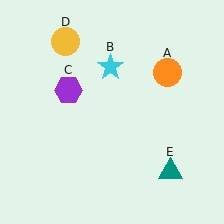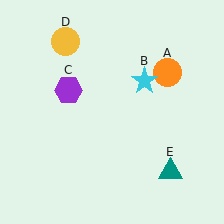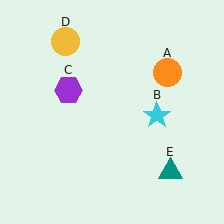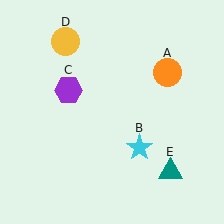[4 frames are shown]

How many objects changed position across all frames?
1 object changed position: cyan star (object B).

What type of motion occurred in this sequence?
The cyan star (object B) rotated clockwise around the center of the scene.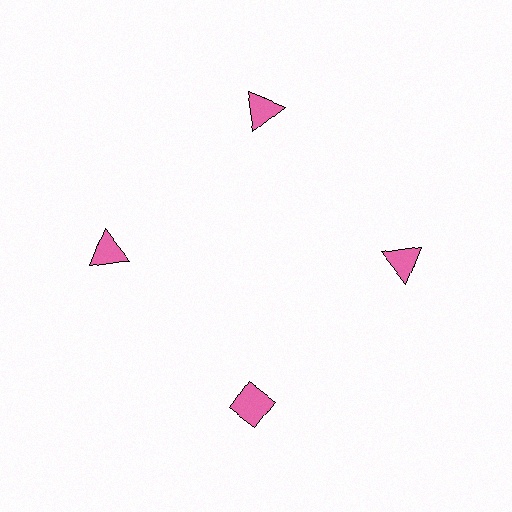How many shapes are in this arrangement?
There are 4 shapes arranged in a ring pattern.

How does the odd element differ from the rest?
It has a different shape: diamond instead of triangle.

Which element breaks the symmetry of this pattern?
The pink diamond at roughly the 6 o'clock position breaks the symmetry. All other shapes are pink triangles.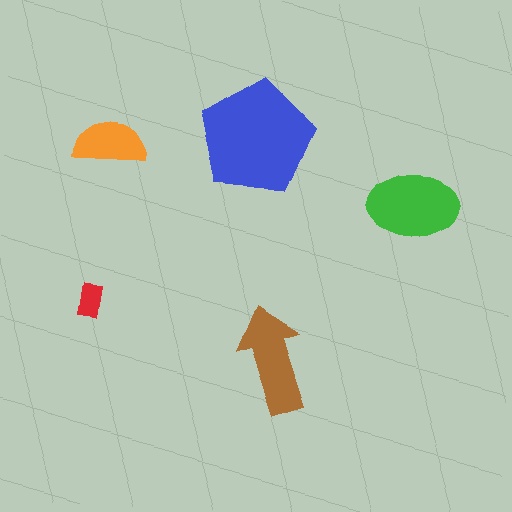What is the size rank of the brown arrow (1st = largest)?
3rd.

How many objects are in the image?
There are 5 objects in the image.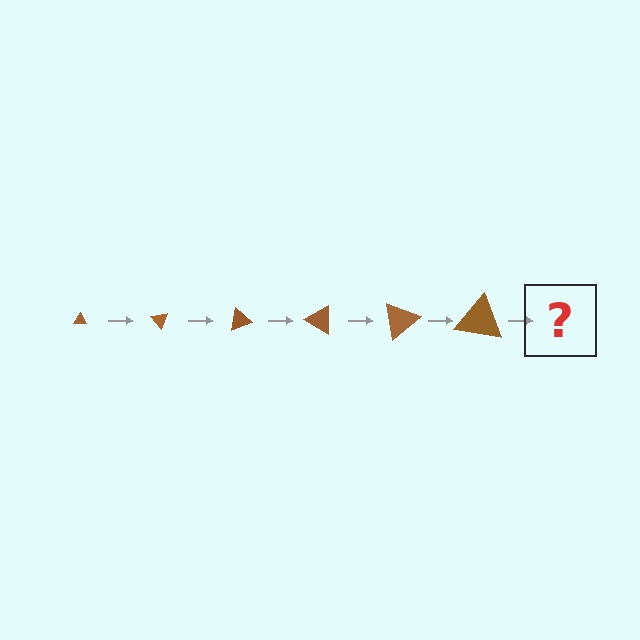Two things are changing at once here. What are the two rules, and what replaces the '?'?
The two rules are that the triangle grows larger each step and it rotates 50 degrees each step. The '?' should be a triangle, larger than the previous one and rotated 300 degrees from the start.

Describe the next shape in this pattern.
It should be a triangle, larger than the previous one and rotated 300 degrees from the start.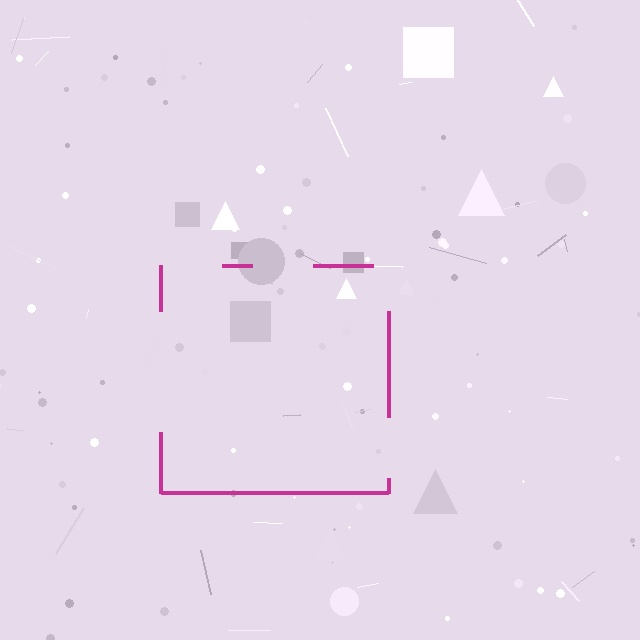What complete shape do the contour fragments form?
The contour fragments form a square.